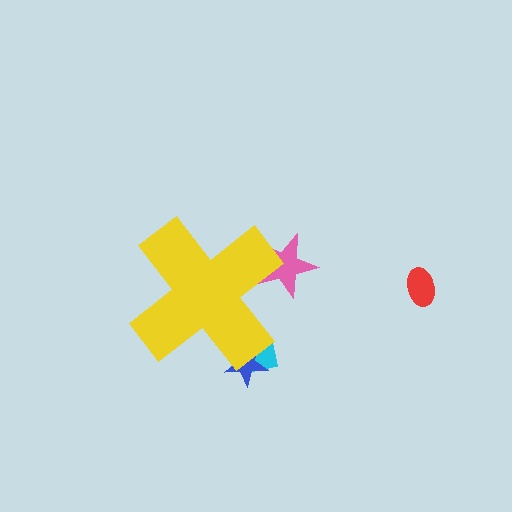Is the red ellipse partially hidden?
No, the red ellipse is fully visible.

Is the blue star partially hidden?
Yes, the blue star is partially hidden behind the yellow cross.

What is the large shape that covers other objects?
A yellow cross.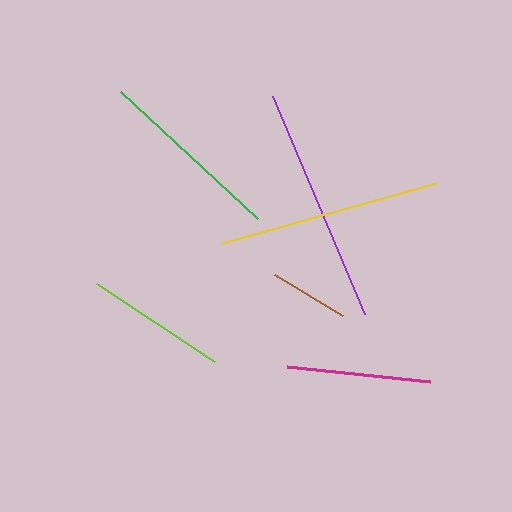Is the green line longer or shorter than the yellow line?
The yellow line is longer than the green line.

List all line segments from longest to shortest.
From longest to shortest: purple, yellow, green, magenta, lime, brown.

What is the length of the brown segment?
The brown segment is approximately 80 pixels long.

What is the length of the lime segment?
The lime segment is approximately 141 pixels long.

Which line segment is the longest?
The purple line is the longest at approximately 237 pixels.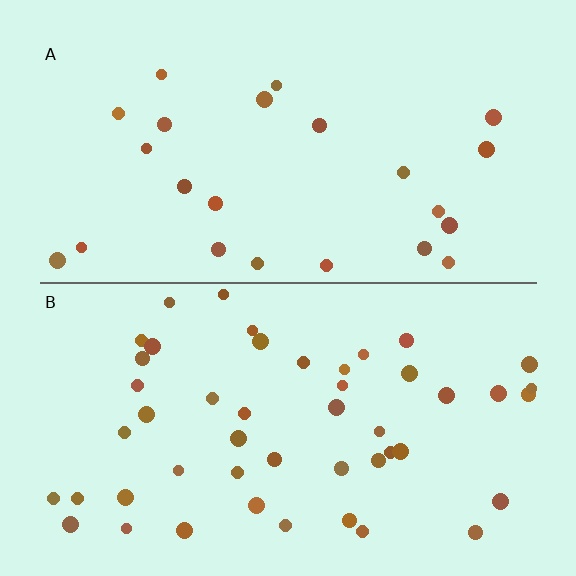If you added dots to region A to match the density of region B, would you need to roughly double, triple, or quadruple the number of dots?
Approximately double.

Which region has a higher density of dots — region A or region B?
B (the bottom).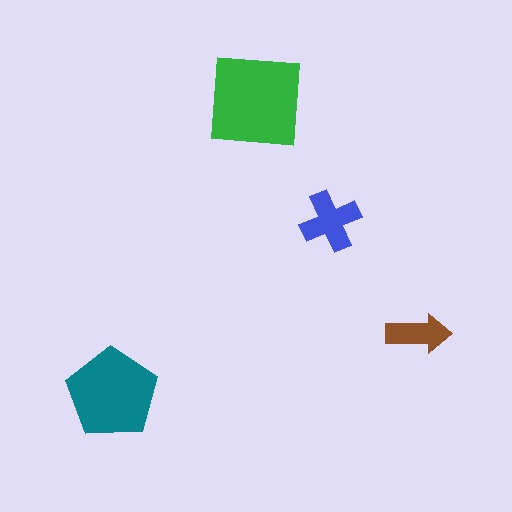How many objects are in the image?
There are 4 objects in the image.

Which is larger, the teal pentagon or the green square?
The green square.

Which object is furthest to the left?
The teal pentagon is leftmost.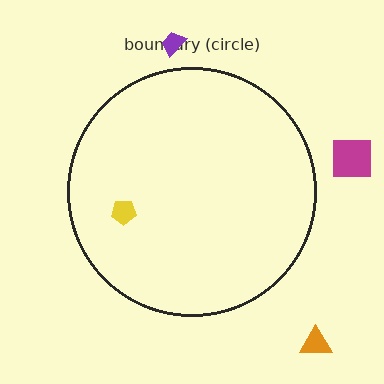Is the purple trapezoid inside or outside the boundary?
Outside.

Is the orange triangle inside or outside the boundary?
Outside.